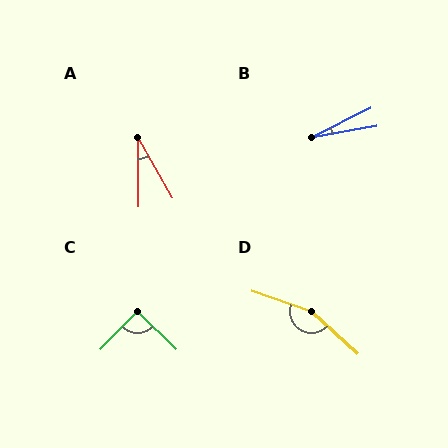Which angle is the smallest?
B, at approximately 17 degrees.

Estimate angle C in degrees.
Approximately 90 degrees.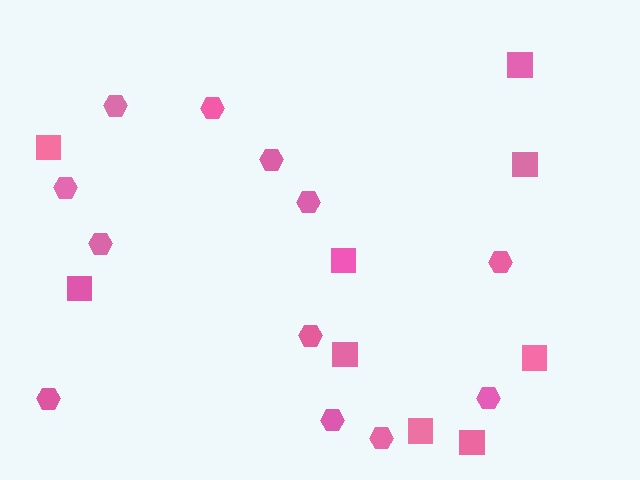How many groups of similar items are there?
There are 2 groups: one group of hexagons (12) and one group of squares (9).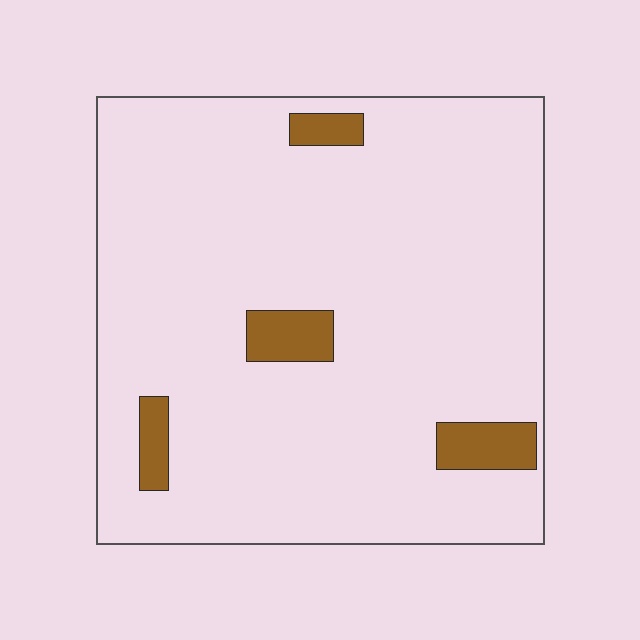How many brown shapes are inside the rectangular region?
4.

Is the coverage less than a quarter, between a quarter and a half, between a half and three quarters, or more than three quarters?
Less than a quarter.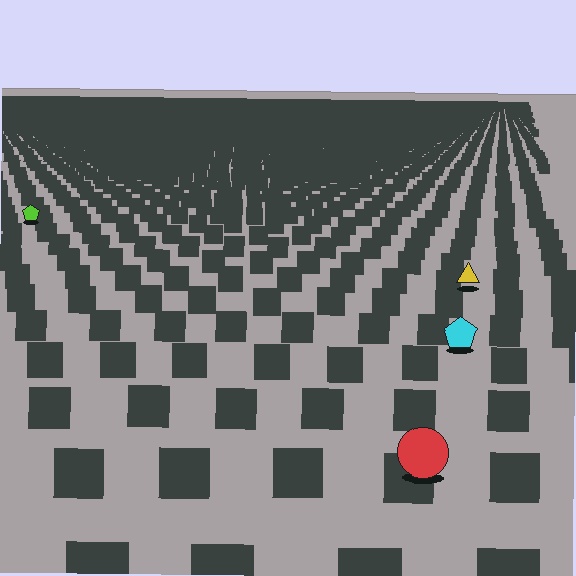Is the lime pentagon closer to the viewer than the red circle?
No. The red circle is closer — you can tell from the texture gradient: the ground texture is coarser near it.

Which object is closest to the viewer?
The red circle is closest. The texture marks near it are larger and more spread out.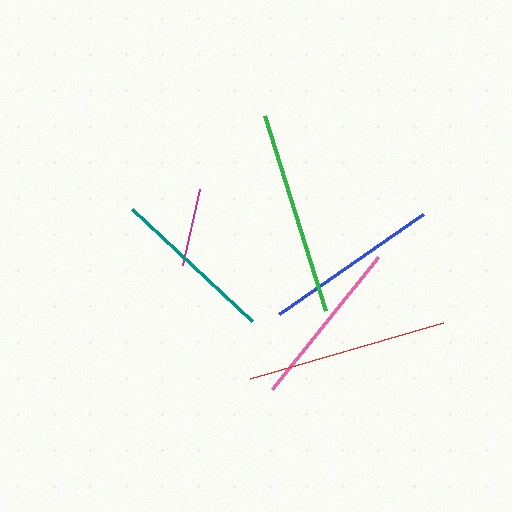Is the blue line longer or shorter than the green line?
The green line is longer than the blue line.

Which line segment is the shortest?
The magenta line is the shortest at approximately 78 pixels.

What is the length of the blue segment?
The blue segment is approximately 176 pixels long.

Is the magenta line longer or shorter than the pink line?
The pink line is longer than the magenta line.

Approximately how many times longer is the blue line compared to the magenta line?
The blue line is approximately 2.3 times the length of the magenta line.